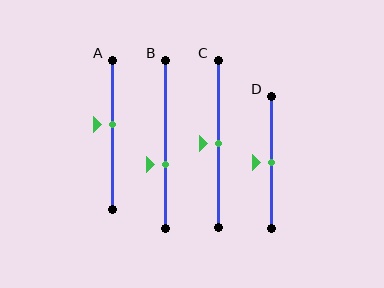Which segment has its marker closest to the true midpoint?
Segment C has its marker closest to the true midpoint.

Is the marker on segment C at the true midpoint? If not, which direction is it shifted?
Yes, the marker on segment C is at the true midpoint.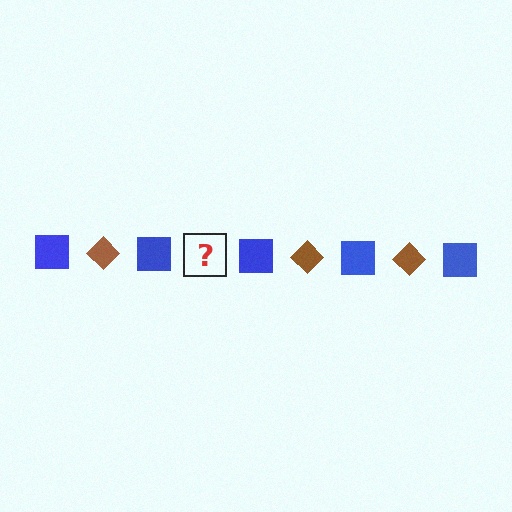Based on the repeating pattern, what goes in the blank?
The blank should be a brown diamond.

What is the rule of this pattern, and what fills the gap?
The rule is that the pattern alternates between blue square and brown diamond. The gap should be filled with a brown diamond.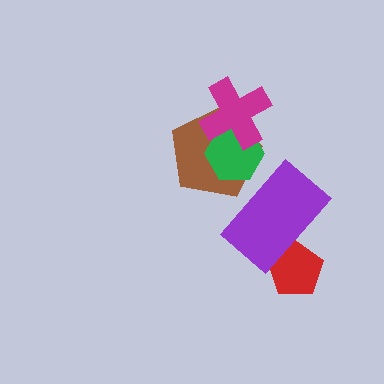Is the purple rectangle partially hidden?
No, no other shape covers it.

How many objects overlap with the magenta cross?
2 objects overlap with the magenta cross.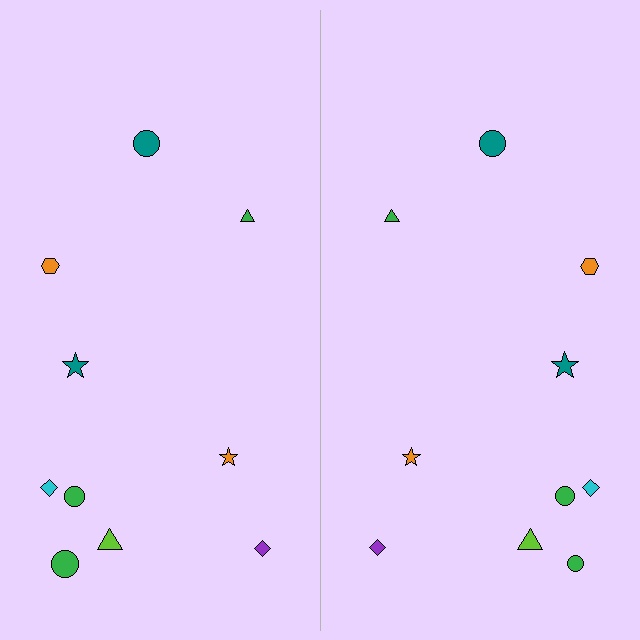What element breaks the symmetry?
The green circle on the right side has a different size than its mirror counterpart.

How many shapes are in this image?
There are 20 shapes in this image.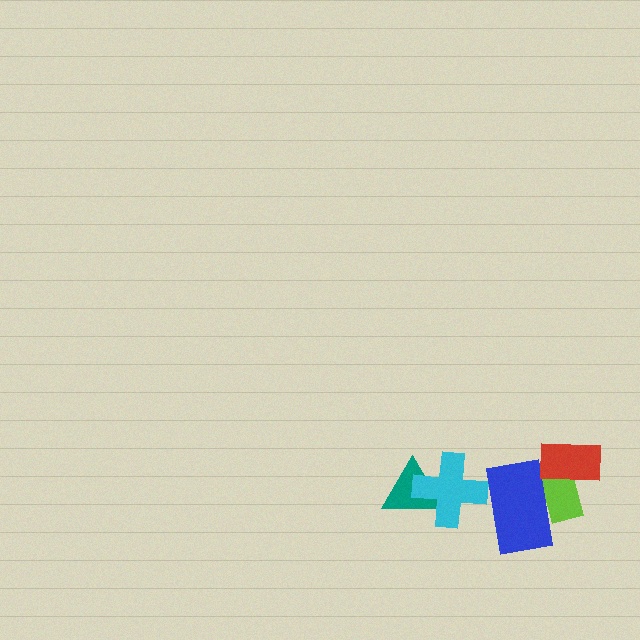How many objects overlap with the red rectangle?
1 object overlaps with the red rectangle.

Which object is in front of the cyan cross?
The blue rectangle is in front of the cyan cross.